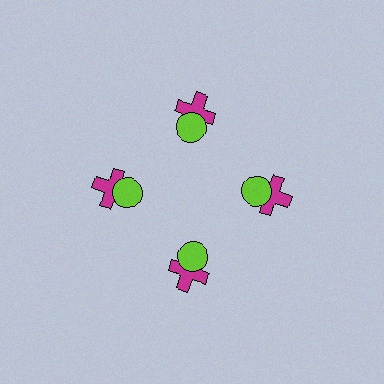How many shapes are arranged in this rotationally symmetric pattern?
There are 8 shapes, arranged in 4 groups of 2.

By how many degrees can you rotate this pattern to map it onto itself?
The pattern maps onto itself every 90 degrees of rotation.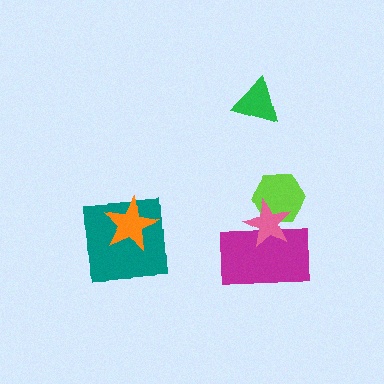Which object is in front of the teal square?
The orange star is in front of the teal square.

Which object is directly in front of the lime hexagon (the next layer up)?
The magenta rectangle is directly in front of the lime hexagon.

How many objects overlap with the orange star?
1 object overlaps with the orange star.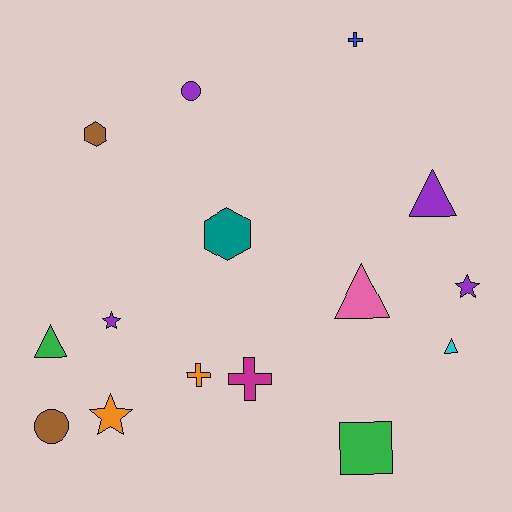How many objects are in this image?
There are 15 objects.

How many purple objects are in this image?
There are 4 purple objects.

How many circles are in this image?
There are 2 circles.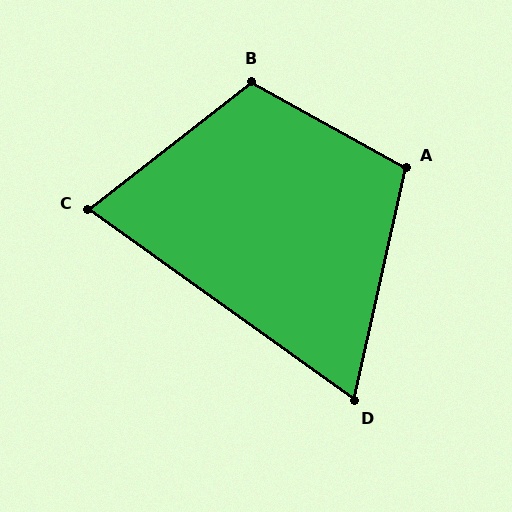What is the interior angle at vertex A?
Approximately 106 degrees (obtuse).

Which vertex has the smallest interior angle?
D, at approximately 67 degrees.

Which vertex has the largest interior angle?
B, at approximately 113 degrees.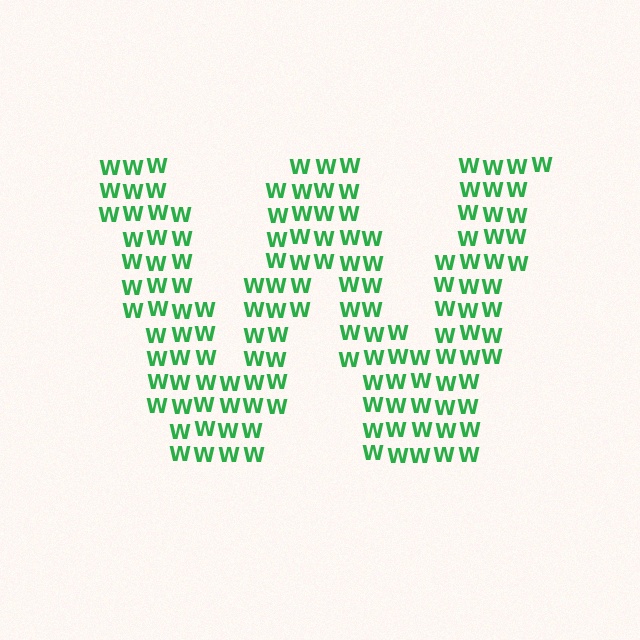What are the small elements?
The small elements are letter W's.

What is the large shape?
The large shape is the letter W.